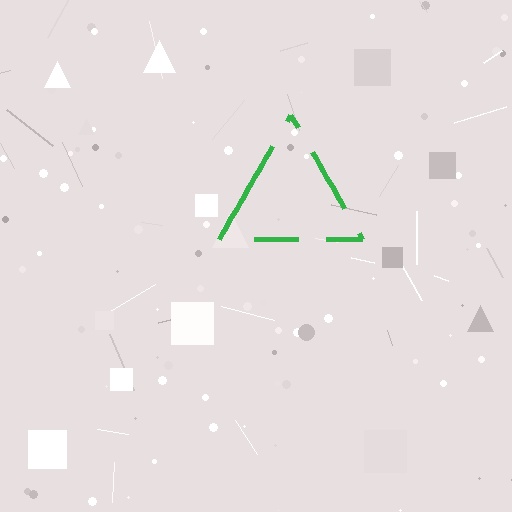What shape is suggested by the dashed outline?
The dashed outline suggests a triangle.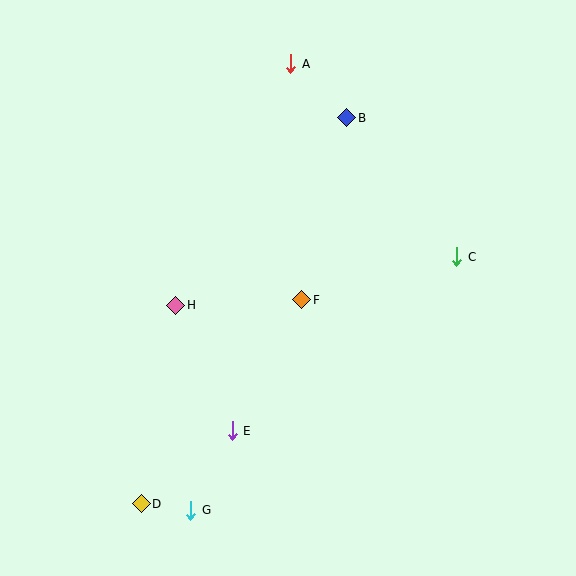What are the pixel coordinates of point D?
Point D is at (141, 504).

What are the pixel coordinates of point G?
Point G is at (191, 510).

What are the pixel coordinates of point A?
Point A is at (291, 64).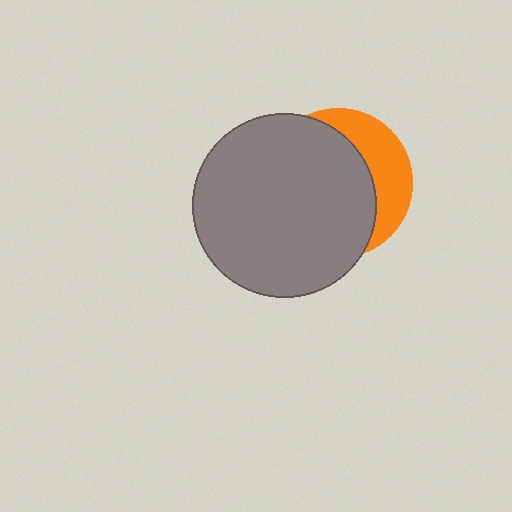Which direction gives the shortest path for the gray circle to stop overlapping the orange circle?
Moving left gives the shortest separation.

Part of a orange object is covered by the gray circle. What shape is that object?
It is a circle.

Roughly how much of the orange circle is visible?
A small part of it is visible (roughly 31%).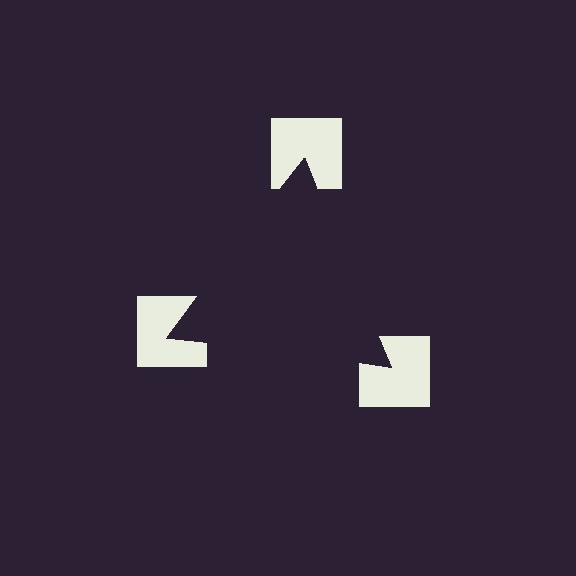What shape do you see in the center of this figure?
An illusory triangle — its edges are inferred from the aligned wedge cuts in the notched squares, not physically drawn.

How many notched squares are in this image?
There are 3 — one at each vertex of the illusory triangle.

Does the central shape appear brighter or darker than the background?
It typically appears slightly darker than the background, even though no actual brightness change is drawn.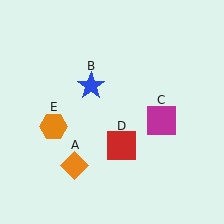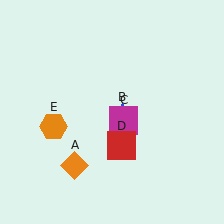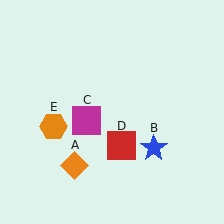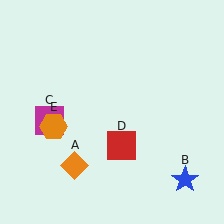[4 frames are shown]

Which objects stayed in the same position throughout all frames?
Orange diamond (object A) and red square (object D) and orange hexagon (object E) remained stationary.